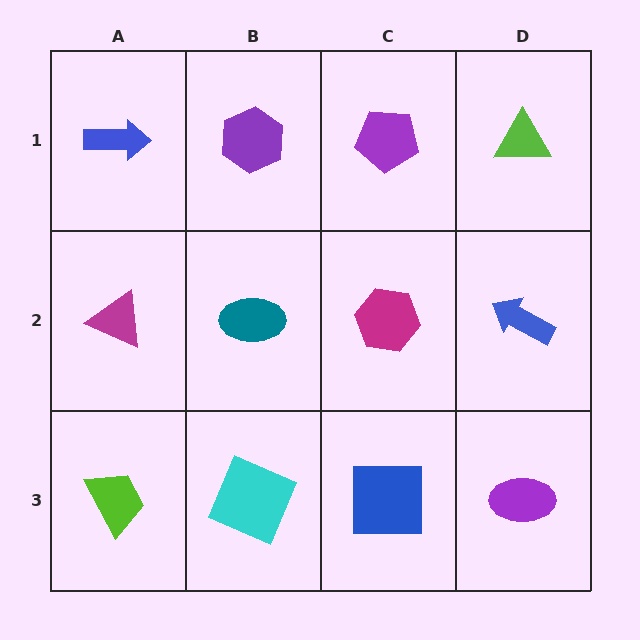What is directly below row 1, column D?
A blue arrow.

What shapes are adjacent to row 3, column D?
A blue arrow (row 2, column D), a blue square (row 3, column C).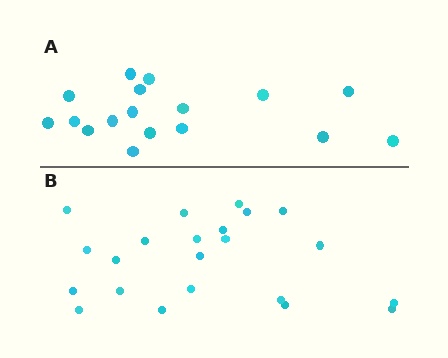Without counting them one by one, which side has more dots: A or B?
Region B (the bottom region) has more dots.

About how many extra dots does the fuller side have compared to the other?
Region B has about 5 more dots than region A.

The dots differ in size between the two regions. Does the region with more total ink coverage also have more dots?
No. Region A has more total ink coverage because its dots are larger, but region B actually contains more individual dots. Total area can be misleading — the number of items is what matters here.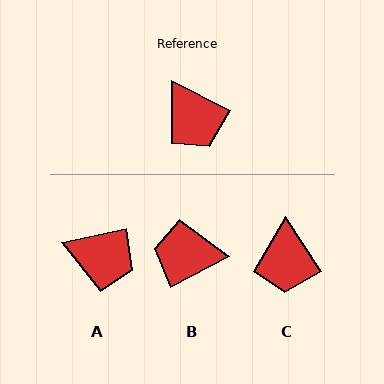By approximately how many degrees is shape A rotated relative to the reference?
Approximately 39 degrees counter-clockwise.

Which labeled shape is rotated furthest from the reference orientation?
B, about 126 degrees away.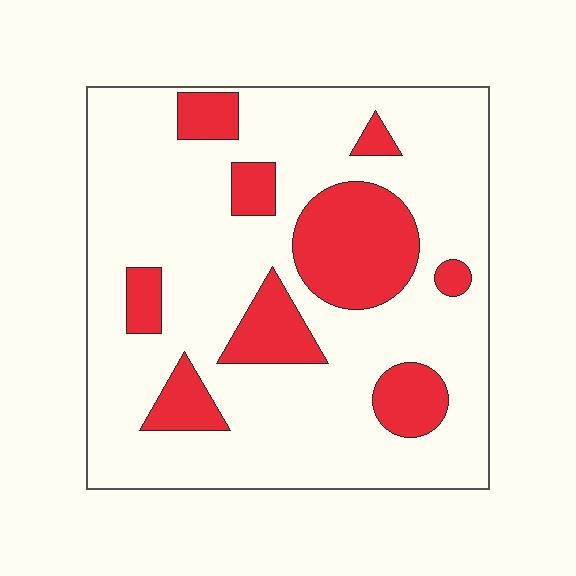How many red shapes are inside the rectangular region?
9.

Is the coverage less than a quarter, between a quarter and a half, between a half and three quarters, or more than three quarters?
Less than a quarter.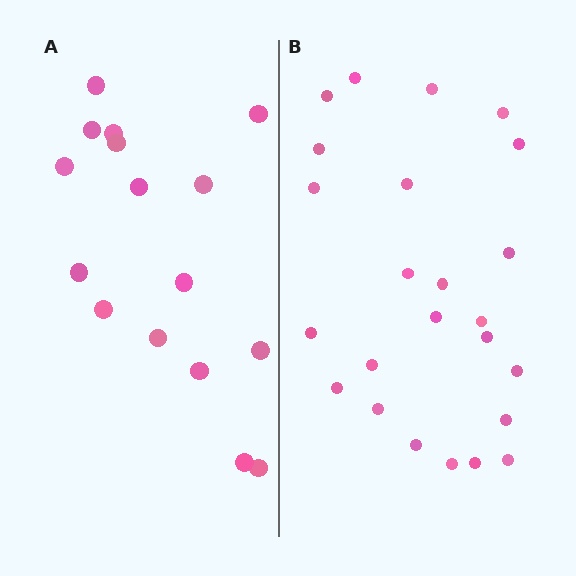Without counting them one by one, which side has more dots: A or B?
Region B (the right region) has more dots.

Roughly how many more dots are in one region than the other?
Region B has roughly 8 or so more dots than region A.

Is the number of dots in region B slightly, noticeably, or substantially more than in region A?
Region B has substantially more. The ratio is roughly 1.5 to 1.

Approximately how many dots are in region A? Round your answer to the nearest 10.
About 20 dots. (The exact count is 16, which rounds to 20.)